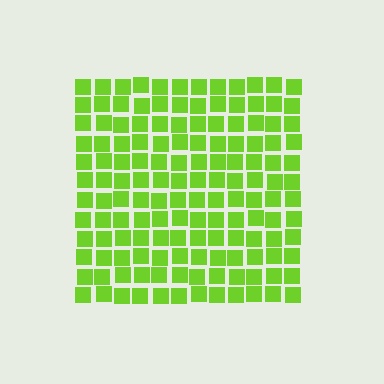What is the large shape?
The large shape is a square.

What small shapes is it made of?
It is made of small squares.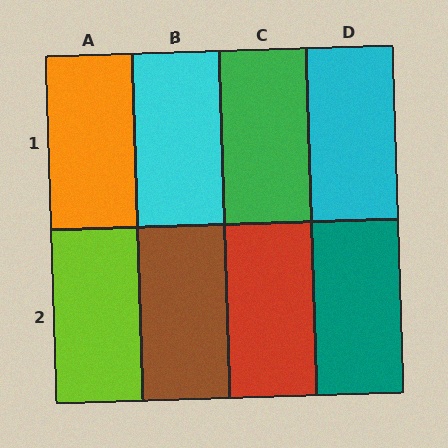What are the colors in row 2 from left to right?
Lime, brown, red, teal.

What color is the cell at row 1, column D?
Cyan.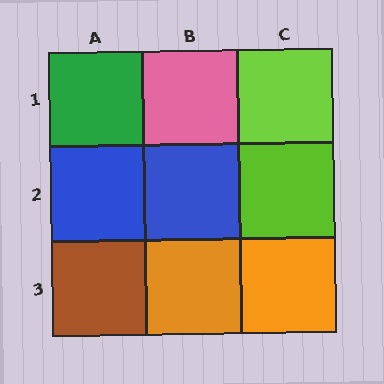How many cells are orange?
2 cells are orange.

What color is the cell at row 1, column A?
Green.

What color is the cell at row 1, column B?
Pink.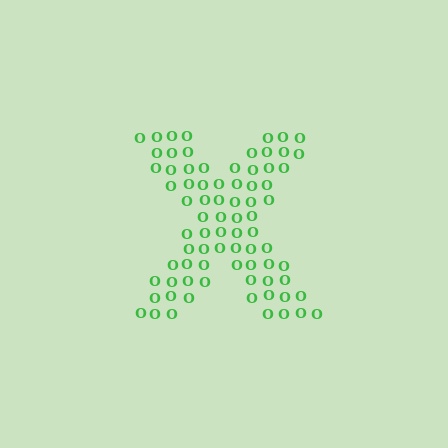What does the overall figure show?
The overall figure shows the letter X.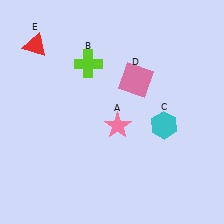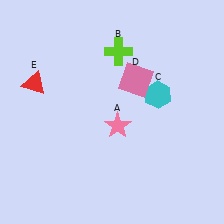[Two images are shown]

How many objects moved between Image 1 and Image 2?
3 objects moved between the two images.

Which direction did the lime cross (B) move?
The lime cross (B) moved right.